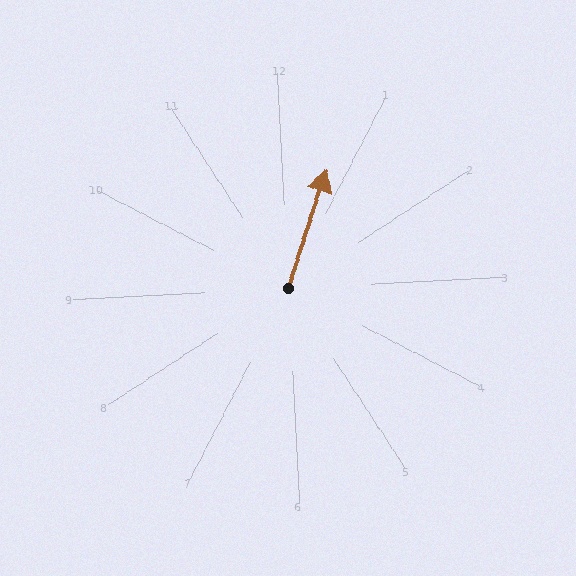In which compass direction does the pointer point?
North.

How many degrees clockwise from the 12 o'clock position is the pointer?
Approximately 21 degrees.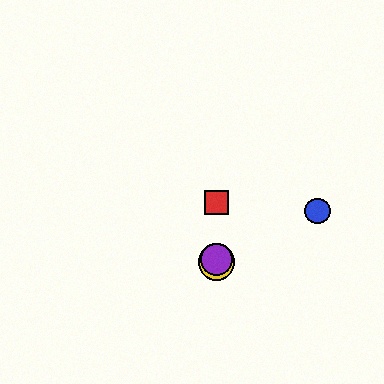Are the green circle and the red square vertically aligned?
Yes, both are at x≈217.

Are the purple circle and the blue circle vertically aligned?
No, the purple circle is at x≈217 and the blue circle is at x≈318.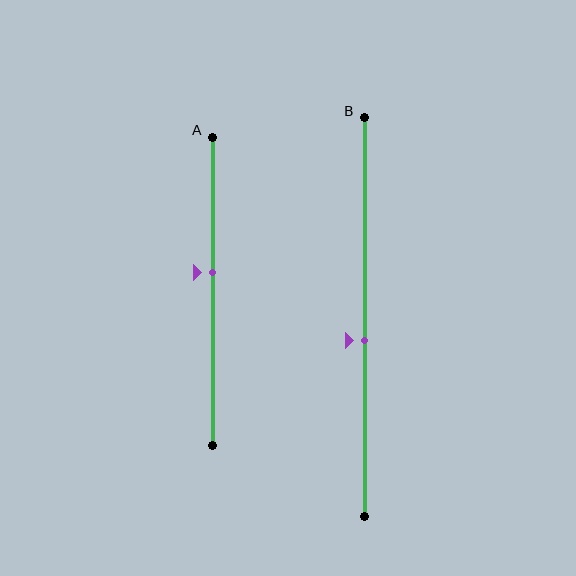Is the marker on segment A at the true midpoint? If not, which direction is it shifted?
No, the marker on segment A is shifted upward by about 6% of the segment length.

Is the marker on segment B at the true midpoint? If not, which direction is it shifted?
No, the marker on segment B is shifted downward by about 6% of the segment length.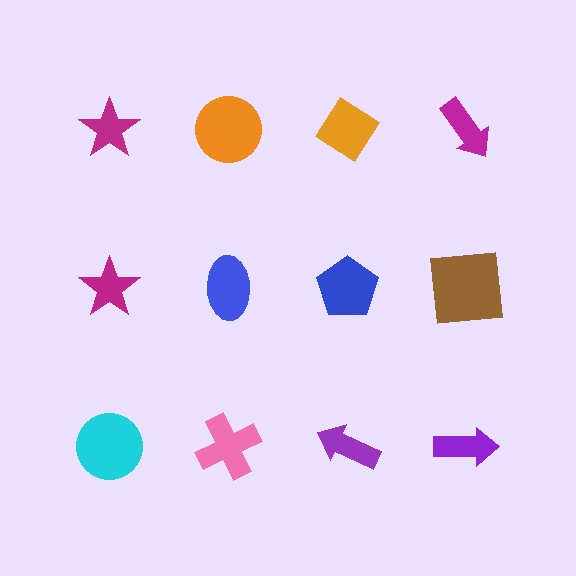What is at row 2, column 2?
A blue ellipse.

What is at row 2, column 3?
A blue pentagon.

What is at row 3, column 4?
A purple arrow.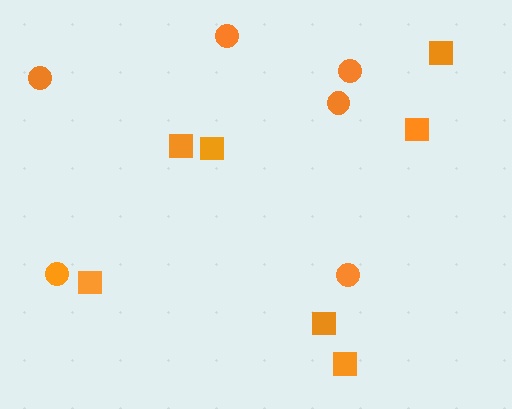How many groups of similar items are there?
There are 2 groups: one group of squares (7) and one group of circles (6).